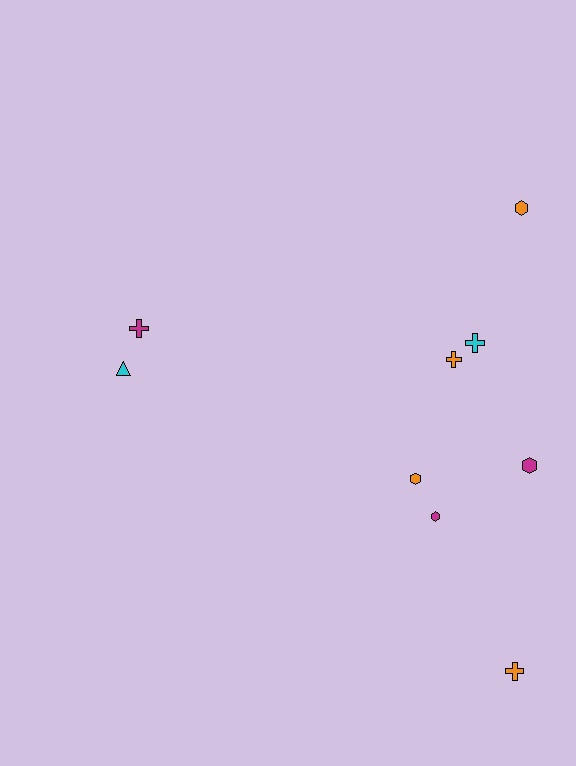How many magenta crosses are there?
There is 1 magenta cross.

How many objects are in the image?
There are 9 objects.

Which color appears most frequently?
Orange, with 4 objects.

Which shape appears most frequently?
Cross, with 4 objects.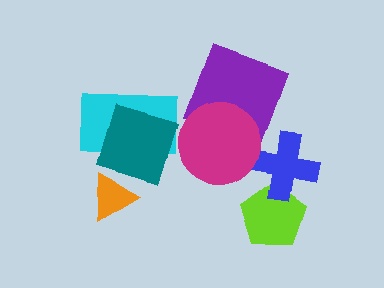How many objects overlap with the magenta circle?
1 object overlaps with the magenta circle.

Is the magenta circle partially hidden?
No, no other shape covers it.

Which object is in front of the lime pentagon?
The blue cross is in front of the lime pentagon.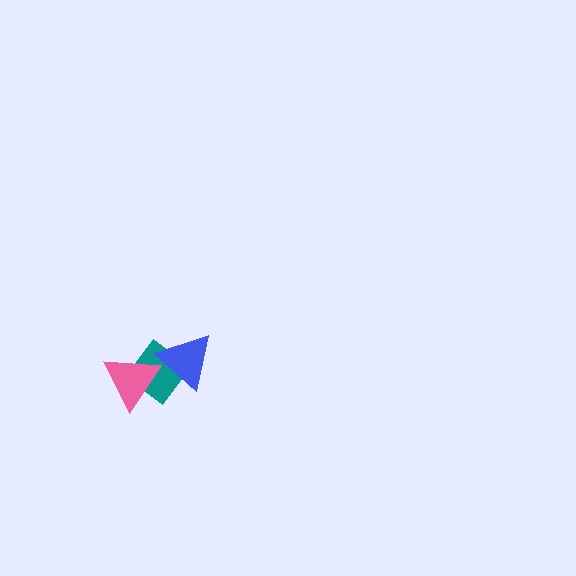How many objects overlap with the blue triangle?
2 objects overlap with the blue triangle.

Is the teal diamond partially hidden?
Yes, it is partially covered by another shape.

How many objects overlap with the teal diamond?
2 objects overlap with the teal diamond.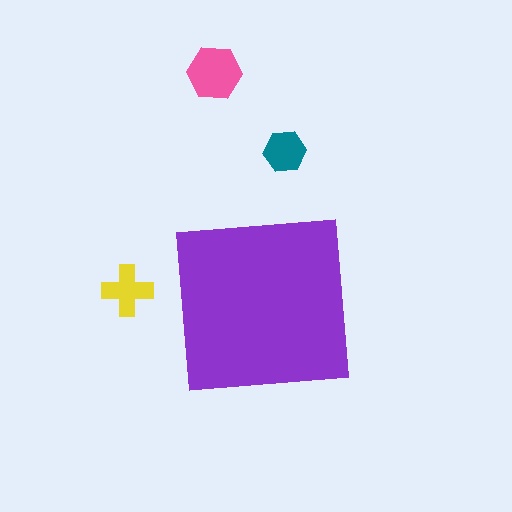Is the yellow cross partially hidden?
No, the yellow cross is fully visible.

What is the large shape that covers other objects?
A purple square.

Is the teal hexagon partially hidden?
No, the teal hexagon is fully visible.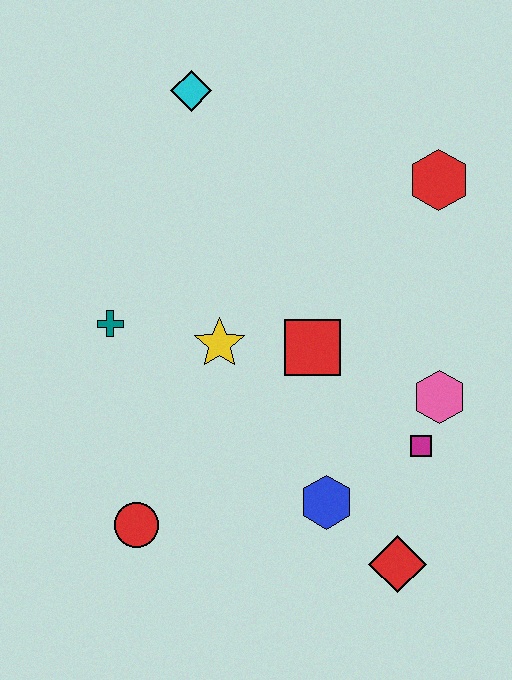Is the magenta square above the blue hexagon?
Yes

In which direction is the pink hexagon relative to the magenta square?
The pink hexagon is above the magenta square.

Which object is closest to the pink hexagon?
The magenta square is closest to the pink hexagon.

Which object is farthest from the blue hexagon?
The cyan diamond is farthest from the blue hexagon.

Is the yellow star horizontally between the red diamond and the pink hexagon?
No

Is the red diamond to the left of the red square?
No